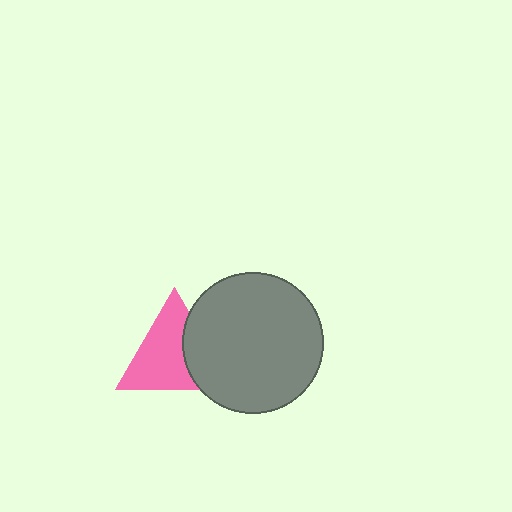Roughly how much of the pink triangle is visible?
Most of it is visible (roughly 68%).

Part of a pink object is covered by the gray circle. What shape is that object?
It is a triangle.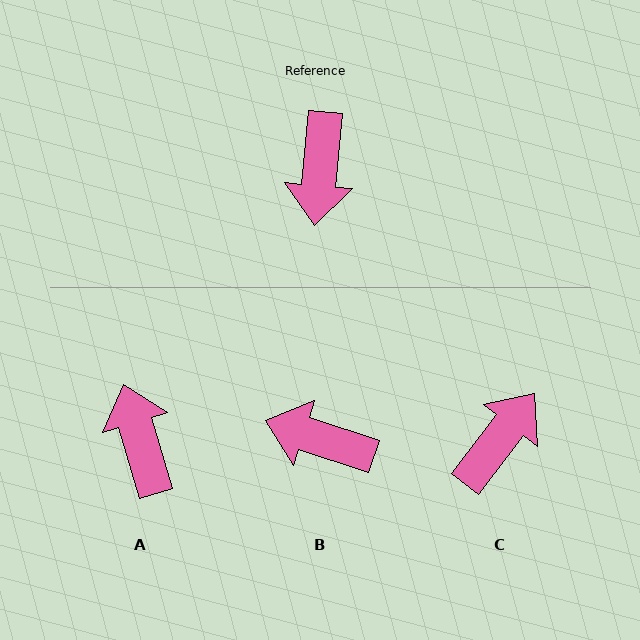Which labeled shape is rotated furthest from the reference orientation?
A, about 158 degrees away.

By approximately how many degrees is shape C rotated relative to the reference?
Approximately 148 degrees counter-clockwise.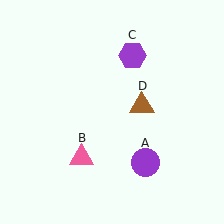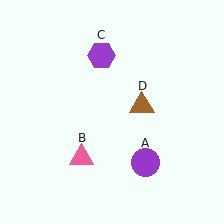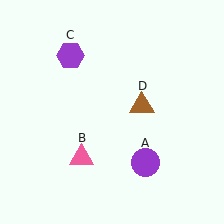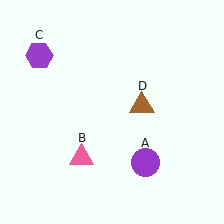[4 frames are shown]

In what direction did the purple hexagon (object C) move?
The purple hexagon (object C) moved left.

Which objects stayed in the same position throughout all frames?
Purple circle (object A) and pink triangle (object B) and brown triangle (object D) remained stationary.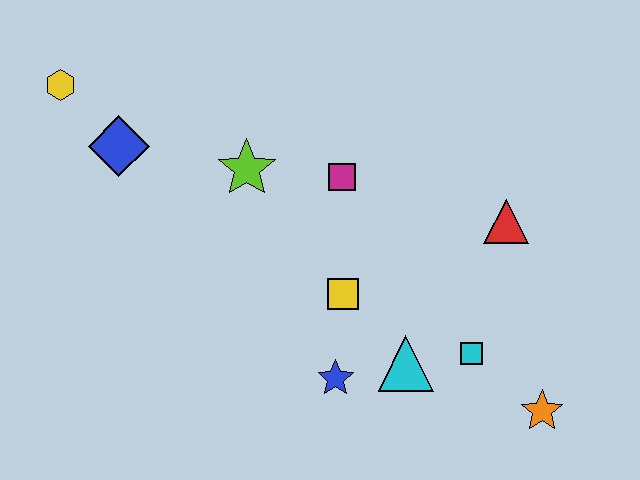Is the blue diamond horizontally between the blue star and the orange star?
No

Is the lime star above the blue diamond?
No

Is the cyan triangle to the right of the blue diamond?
Yes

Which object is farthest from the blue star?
The yellow hexagon is farthest from the blue star.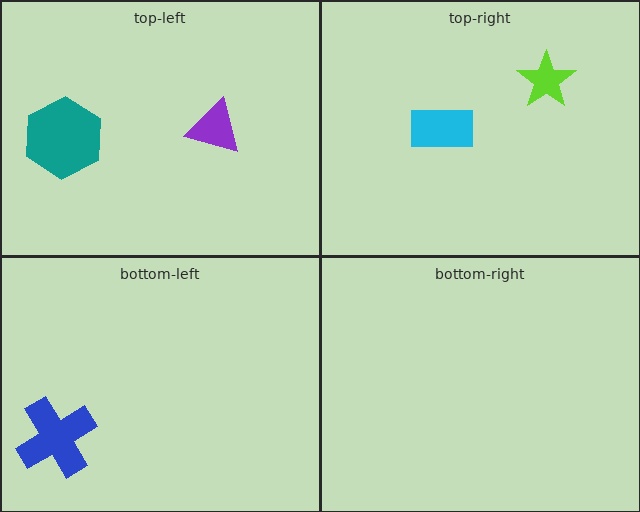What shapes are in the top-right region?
The lime star, the cyan rectangle.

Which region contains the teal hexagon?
The top-left region.